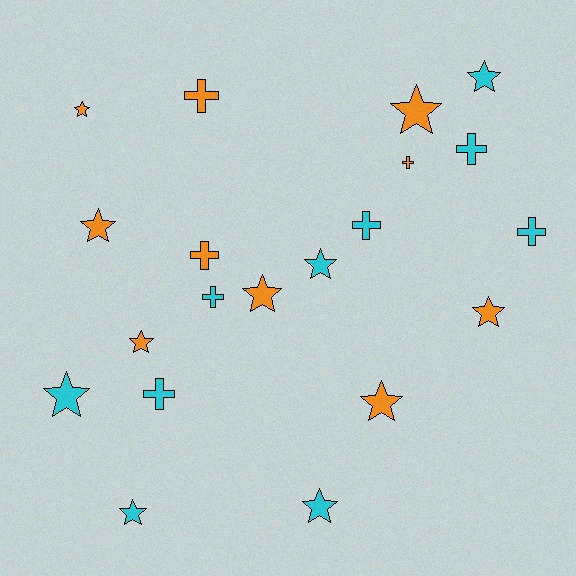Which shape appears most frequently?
Star, with 12 objects.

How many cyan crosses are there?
There are 5 cyan crosses.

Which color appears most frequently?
Cyan, with 10 objects.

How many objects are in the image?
There are 20 objects.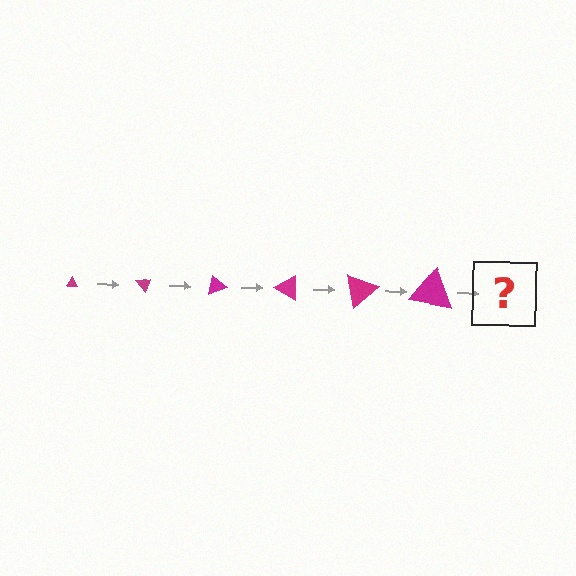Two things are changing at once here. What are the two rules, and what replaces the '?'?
The two rules are that the triangle grows larger each step and it rotates 50 degrees each step. The '?' should be a triangle, larger than the previous one and rotated 300 degrees from the start.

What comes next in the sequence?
The next element should be a triangle, larger than the previous one and rotated 300 degrees from the start.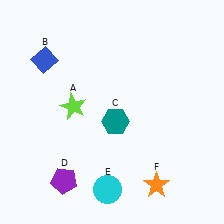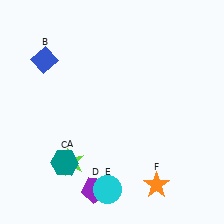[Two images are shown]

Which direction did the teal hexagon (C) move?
The teal hexagon (C) moved left.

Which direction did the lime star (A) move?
The lime star (A) moved down.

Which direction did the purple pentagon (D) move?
The purple pentagon (D) moved right.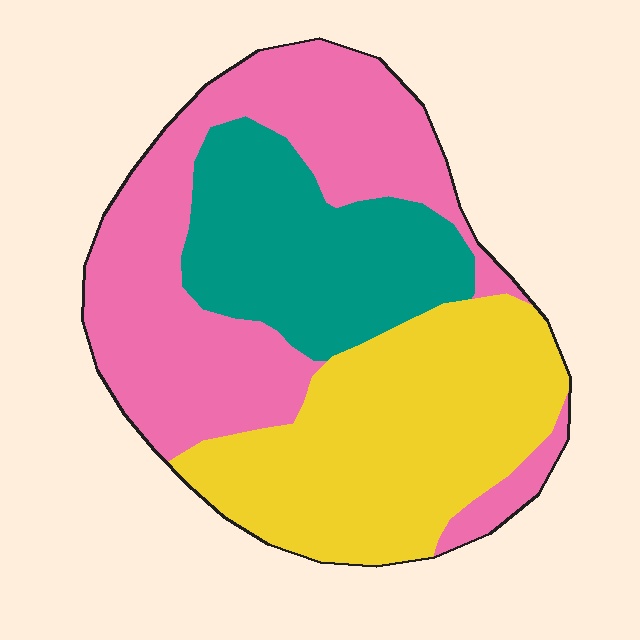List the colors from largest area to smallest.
From largest to smallest: pink, yellow, teal.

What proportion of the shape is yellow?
Yellow takes up between a quarter and a half of the shape.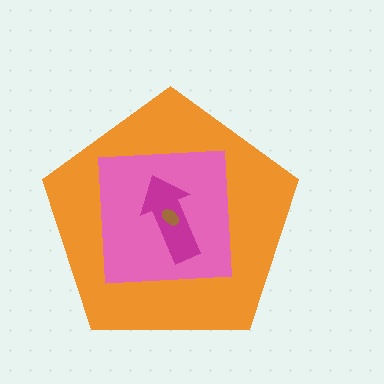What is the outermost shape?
The orange pentagon.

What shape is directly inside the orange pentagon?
The pink square.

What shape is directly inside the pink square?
The magenta arrow.